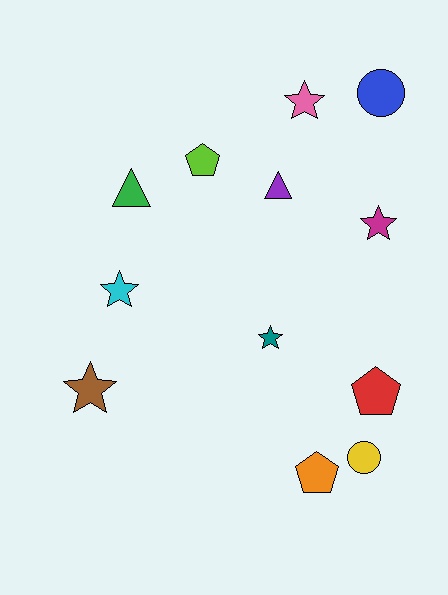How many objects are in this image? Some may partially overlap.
There are 12 objects.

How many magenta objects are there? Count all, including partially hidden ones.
There is 1 magenta object.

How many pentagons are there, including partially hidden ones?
There are 3 pentagons.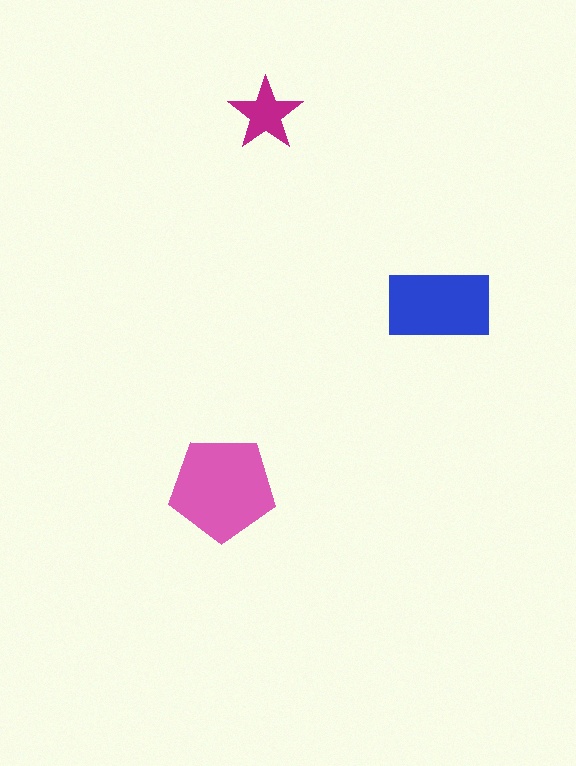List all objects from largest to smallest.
The pink pentagon, the blue rectangle, the magenta star.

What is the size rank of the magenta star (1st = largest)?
3rd.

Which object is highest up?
The magenta star is topmost.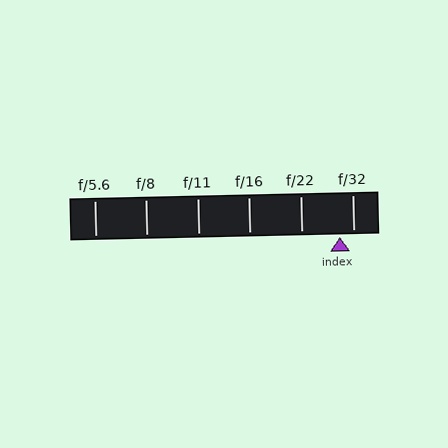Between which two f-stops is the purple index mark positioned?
The index mark is between f/22 and f/32.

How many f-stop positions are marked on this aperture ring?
There are 6 f-stop positions marked.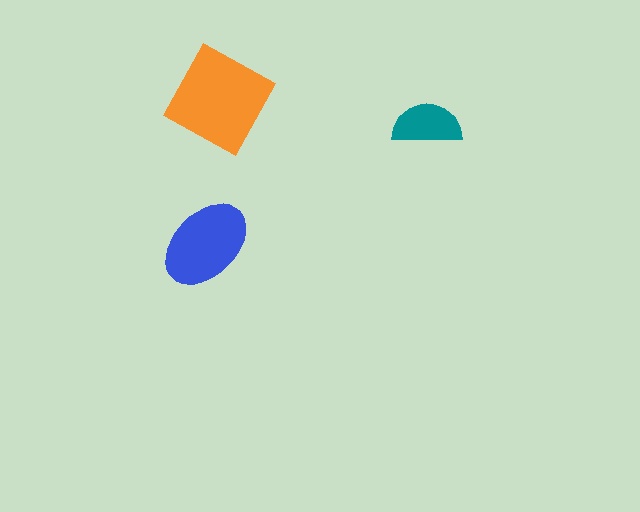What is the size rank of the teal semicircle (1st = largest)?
3rd.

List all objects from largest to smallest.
The orange diamond, the blue ellipse, the teal semicircle.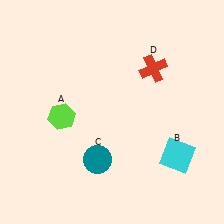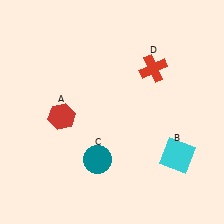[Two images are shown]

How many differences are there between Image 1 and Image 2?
There is 1 difference between the two images.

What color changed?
The hexagon (A) changed from lime in Image 1 to red in Image 2.